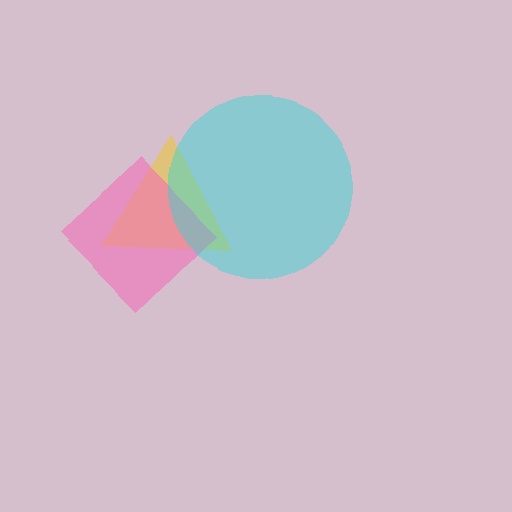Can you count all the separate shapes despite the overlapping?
Yes, there are 3 separate shapes.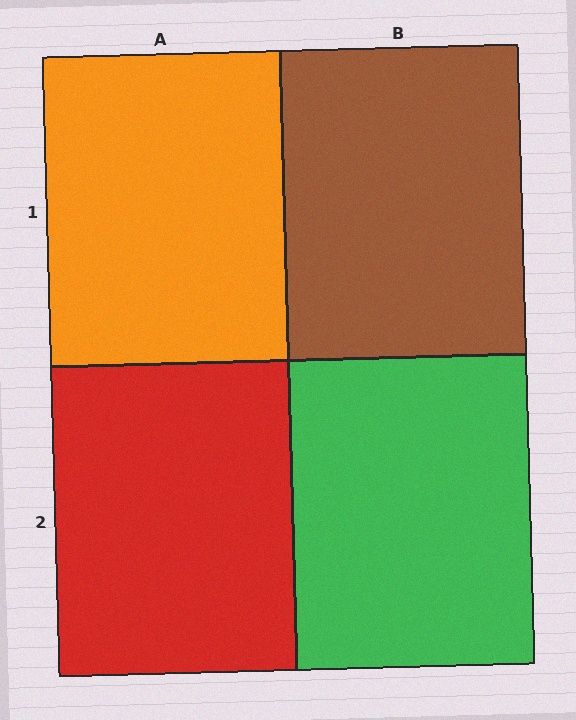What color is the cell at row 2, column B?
Green.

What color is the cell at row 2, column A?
Red.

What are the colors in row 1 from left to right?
Orange, brown.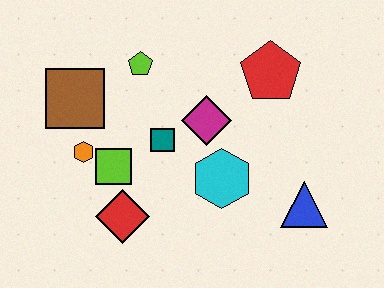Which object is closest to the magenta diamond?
The teal square is closest to the magenta diamond.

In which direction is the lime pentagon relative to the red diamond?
The lime pentagon is above the red diamond.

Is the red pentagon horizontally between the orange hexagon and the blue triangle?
Yes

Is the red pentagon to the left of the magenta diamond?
No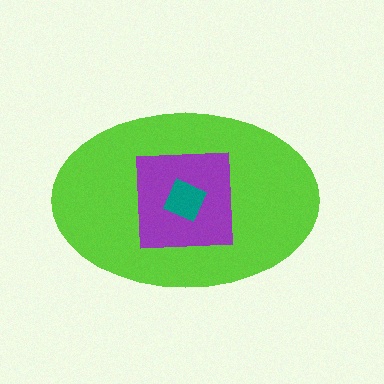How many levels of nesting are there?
3.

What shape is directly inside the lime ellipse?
The purple square.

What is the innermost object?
The teal square.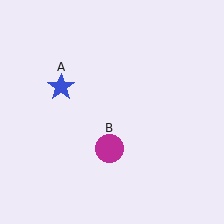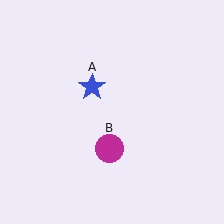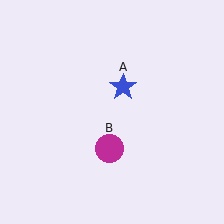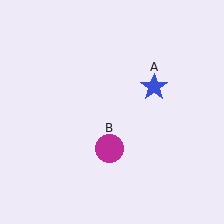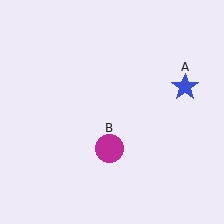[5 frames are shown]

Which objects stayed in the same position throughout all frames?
Magenta circle (object B) remained stationary.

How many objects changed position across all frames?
1 object changed position: blue star (object A).